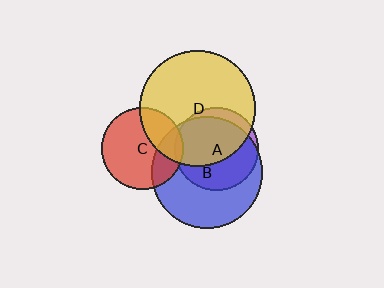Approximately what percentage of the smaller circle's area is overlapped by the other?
Approximately 85%.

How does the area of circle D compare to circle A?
Approximately 2.0 times.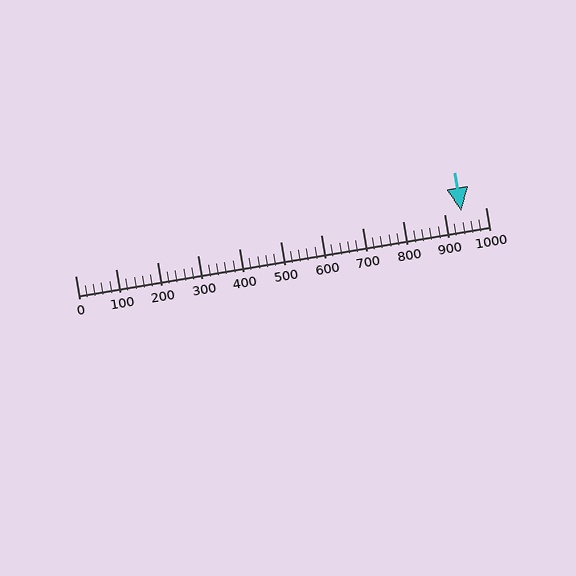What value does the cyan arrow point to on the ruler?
The cyan arrow points to approximately 940.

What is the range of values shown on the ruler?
The ruler shows values from 0 to 1000.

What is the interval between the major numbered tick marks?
The major tick marks are spaced 100 units apart.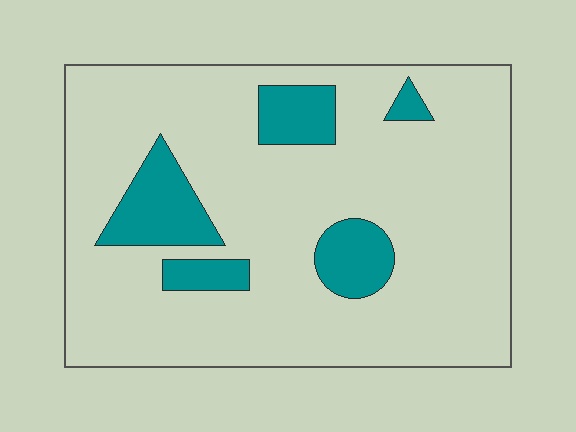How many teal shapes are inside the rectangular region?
5.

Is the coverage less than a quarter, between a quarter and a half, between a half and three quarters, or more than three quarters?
Less than a quarter.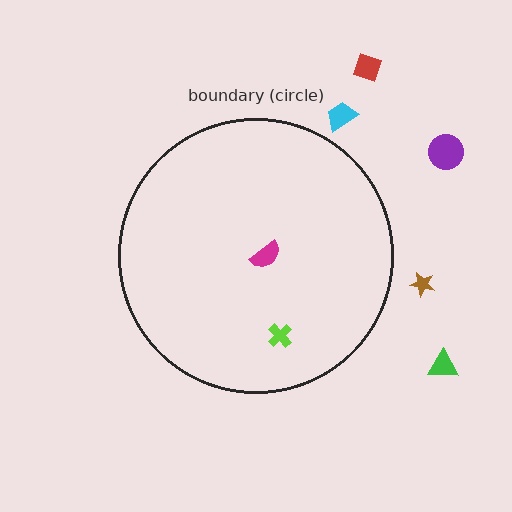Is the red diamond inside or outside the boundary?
Outside.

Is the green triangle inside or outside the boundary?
Outside.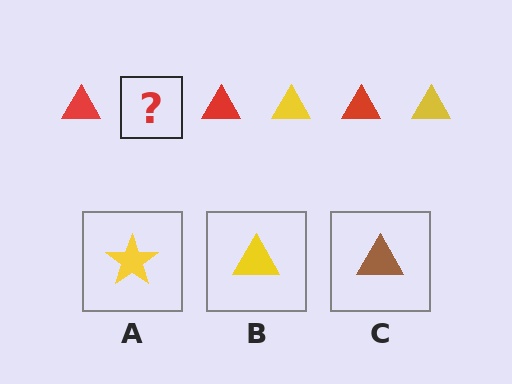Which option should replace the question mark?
Option B.